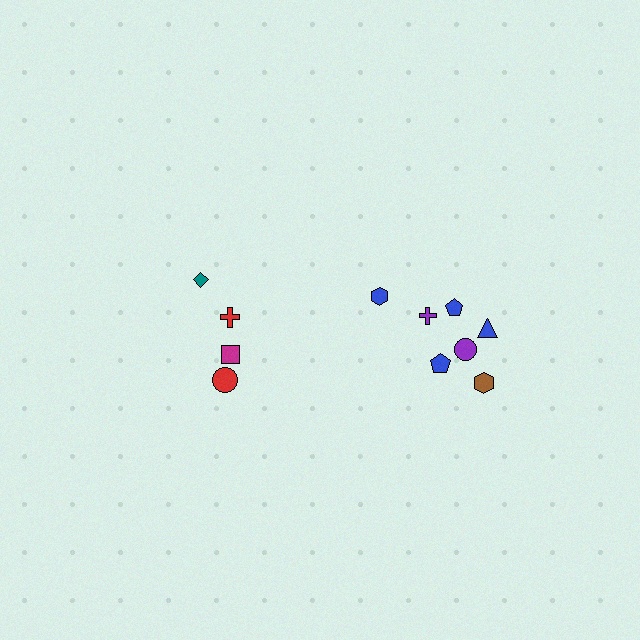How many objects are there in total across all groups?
There are 11 objects.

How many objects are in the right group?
There are 7 objects.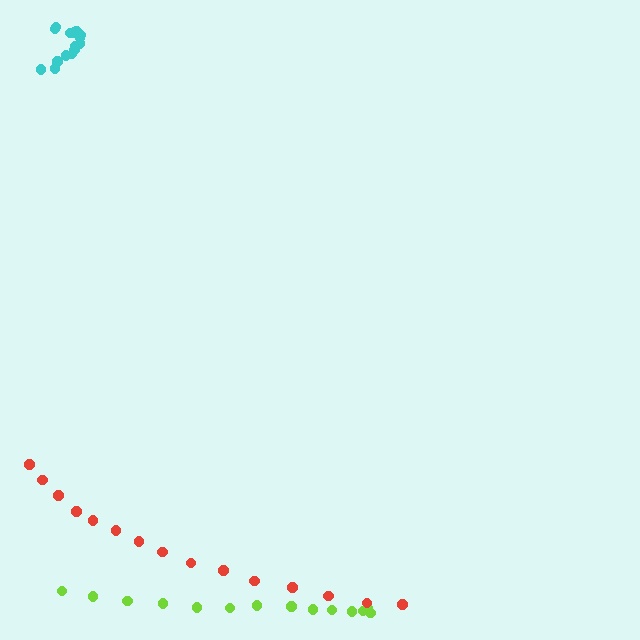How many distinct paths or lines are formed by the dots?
There are 3 distinct paths.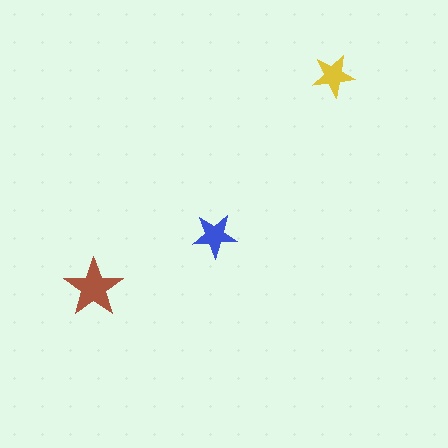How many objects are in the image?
There are 3 objects in the image.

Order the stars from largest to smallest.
the brown one, the blue one, the yellow one.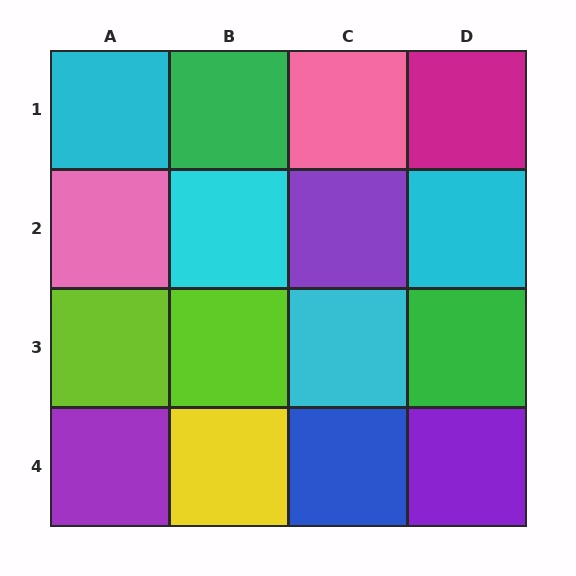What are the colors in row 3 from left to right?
Lime, lime, cyan, green.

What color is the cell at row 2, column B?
Cyan.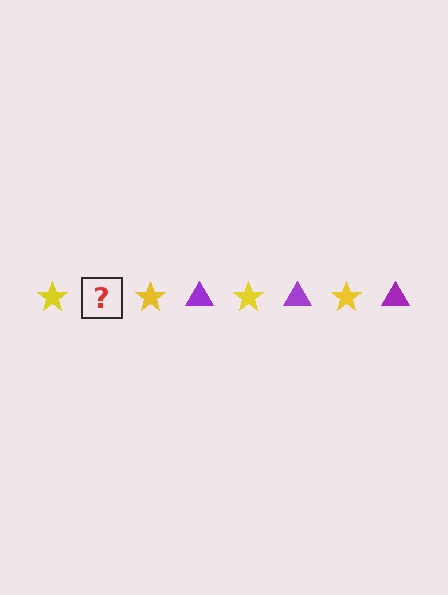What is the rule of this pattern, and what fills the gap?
The rule is that the pattern alternates between yellow star and purple triangle. The gap should be filled with a purple triangle.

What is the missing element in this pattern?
The missing element is a purple triangle.